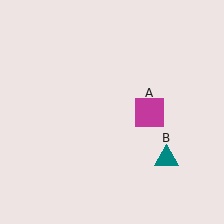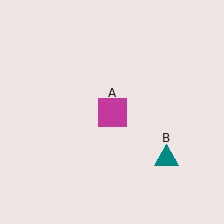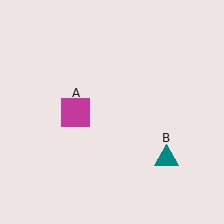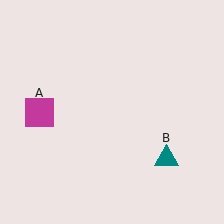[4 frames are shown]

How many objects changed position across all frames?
1 object changed position: magenta square (object A).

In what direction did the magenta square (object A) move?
The magenta square (object A) moved left.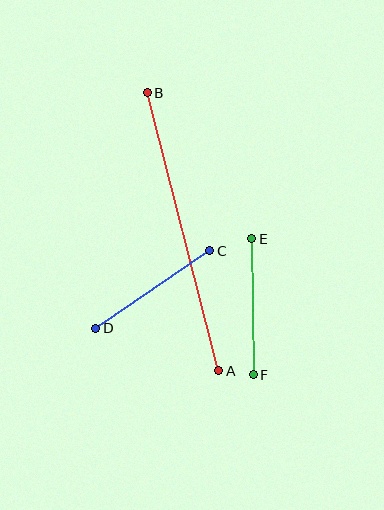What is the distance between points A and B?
The distance is approximately 287 pixels.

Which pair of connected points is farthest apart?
Points A and B are farthest apart.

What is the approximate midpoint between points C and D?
The midpoint is at approximately (153, 289) pixels.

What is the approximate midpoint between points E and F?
The midpoint is at approximately (252, 307) pixels.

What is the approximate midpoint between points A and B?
The midpoint is at approximately (183, 232) pixels.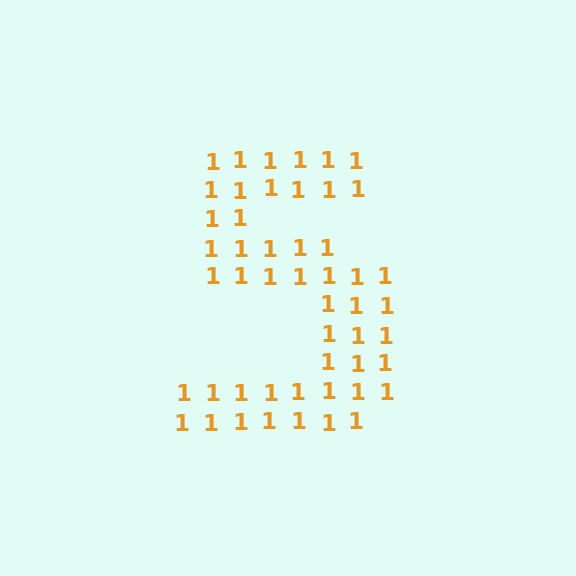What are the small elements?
The small elements are digit 1's.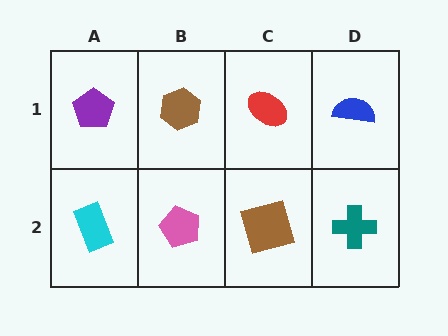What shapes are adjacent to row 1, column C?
A brown square (row 2, column C), a brown hexagon (row 1, column B), a blue semicircle (row 1, column D).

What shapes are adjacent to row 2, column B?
A brown hexagon (row 1, column B), a cyan rectangle (row 2, column A), a brown square (row 2, column C).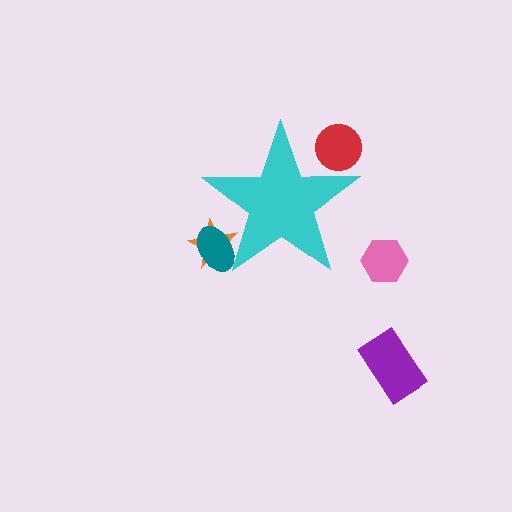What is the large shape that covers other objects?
A cyan star.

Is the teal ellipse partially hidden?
Yes, the teal ellipse is partially hidden behind the cyan star.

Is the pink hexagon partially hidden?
No, the pink hexagon is fully visible.